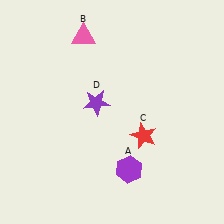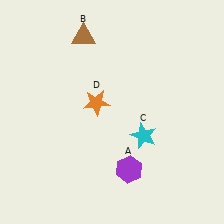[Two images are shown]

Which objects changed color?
B changed from pink to brown. C changed from red to cyan. D changed from purple to orange.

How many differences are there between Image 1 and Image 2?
There are 3 differences between the two images.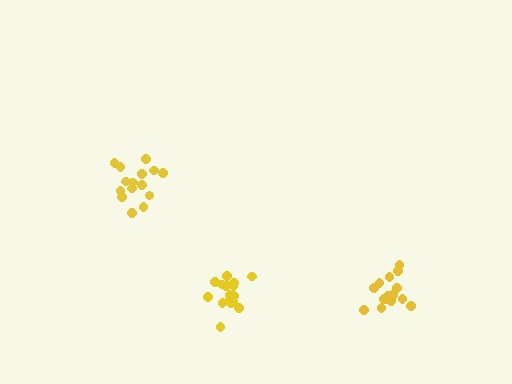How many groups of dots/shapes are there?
There are 3 groups.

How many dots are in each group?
Group 1: 16 dots, Group 2: 15 dots, Group 3: 15 dots (46 total).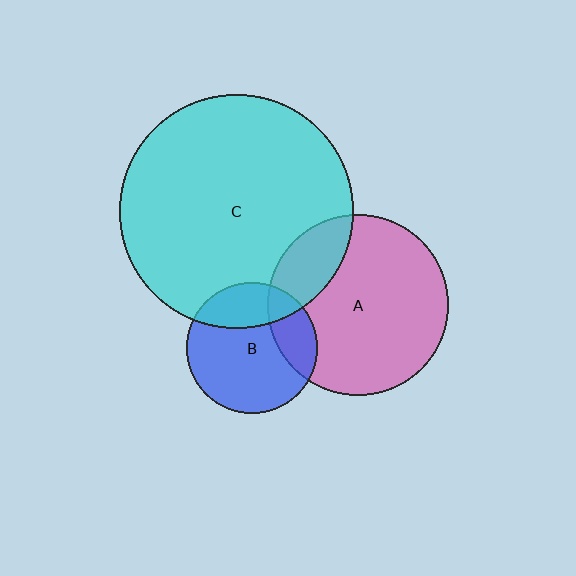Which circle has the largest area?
Circle C (cyan).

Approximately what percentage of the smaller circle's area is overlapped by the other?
Approximately 20%.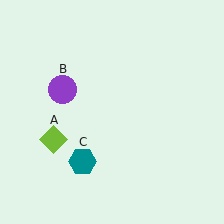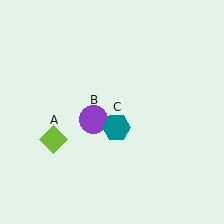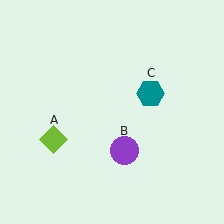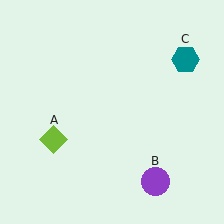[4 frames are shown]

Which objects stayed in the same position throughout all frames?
Lime diamond (object A) remained stationary.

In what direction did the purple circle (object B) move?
The purple circle (object B) moved down and to the right.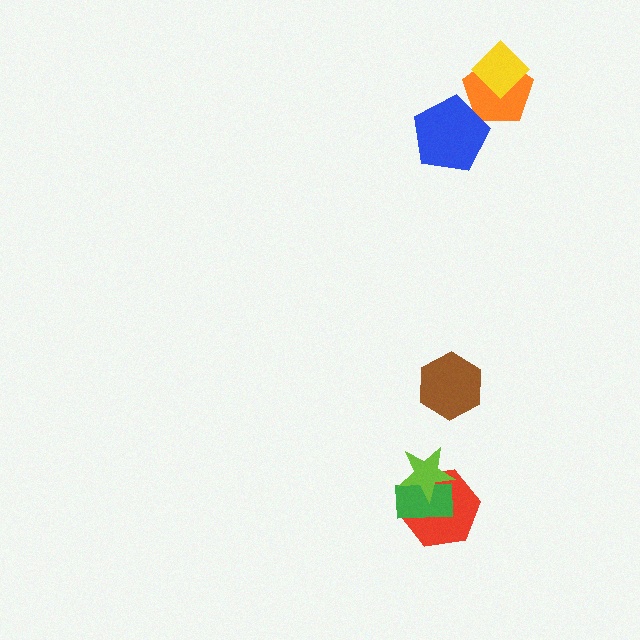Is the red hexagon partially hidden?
Yes, it is partially covered by another shape.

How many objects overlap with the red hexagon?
2 objects overlap with the red hexagon.